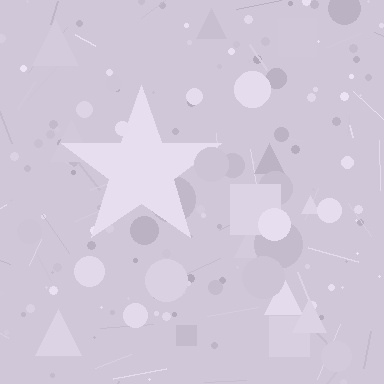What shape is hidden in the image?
A star is hidden in the image.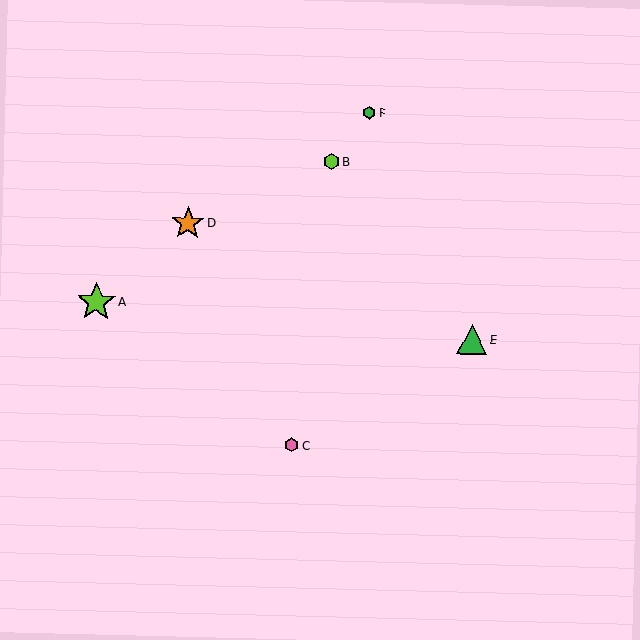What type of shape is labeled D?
Shape D is an orange star.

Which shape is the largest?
The lime star (labeled A) is the largest.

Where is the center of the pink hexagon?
The center of the pink hexagon is at (292, 445).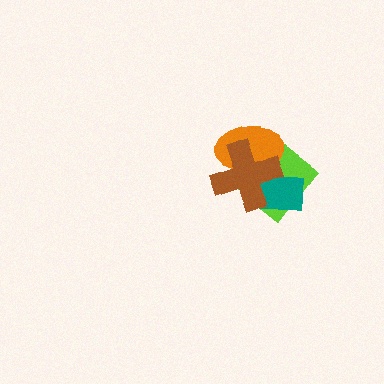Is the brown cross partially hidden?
No, no other shape covers it.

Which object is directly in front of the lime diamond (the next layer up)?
The teal rectangle is directly in front of the lime diamond.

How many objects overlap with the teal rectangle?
3 objects overlap with the teal rectangle.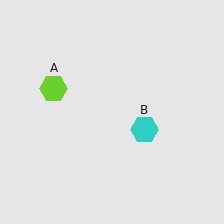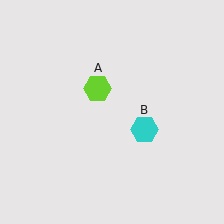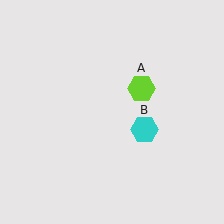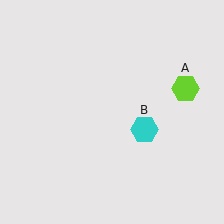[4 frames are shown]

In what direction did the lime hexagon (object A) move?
The lime hexagon (object A) moved right.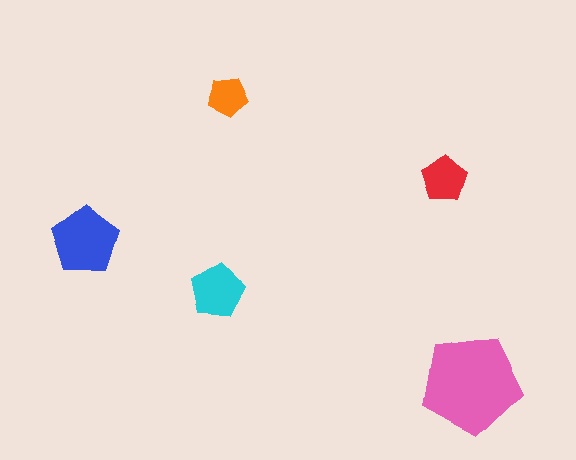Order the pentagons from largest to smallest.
the pink one, the blue one, the cyan one, the red one, the orange one.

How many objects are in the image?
There are 5 objects in the image.